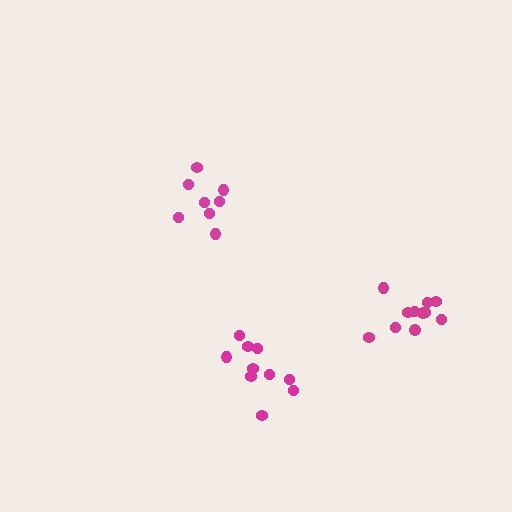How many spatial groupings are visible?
There are 3 spatial groupings.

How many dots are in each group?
Group 1: 8 dots, Group 2: 11 dots, Group 3: 10 dots (29 total).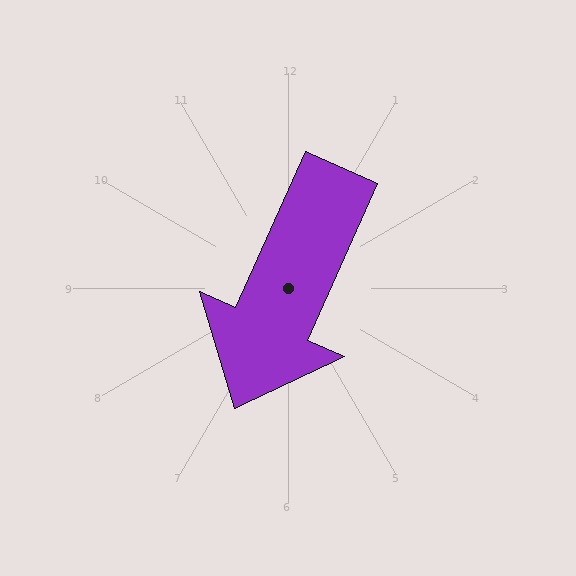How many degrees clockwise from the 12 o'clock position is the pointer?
Approximately 204 degrees.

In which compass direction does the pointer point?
Southwest.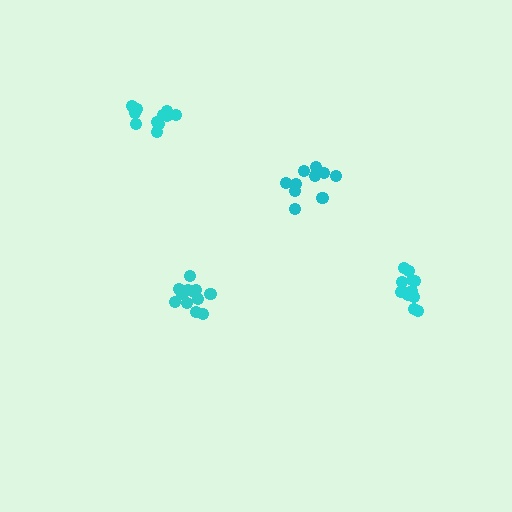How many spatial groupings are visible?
There are 4 spatial groupings.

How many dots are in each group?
Group 1: 12 dots, Group 2: 13 dots, Group 3: 14 dots, Group 4: 10 dots (49 total).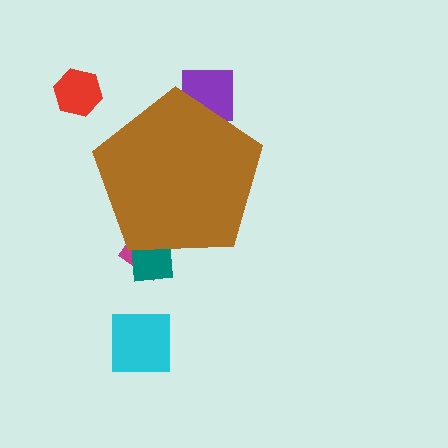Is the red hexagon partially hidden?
No, the red hexagon is fully visible.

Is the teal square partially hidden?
Yes, the teal square is partially hidden behind the brown pentagon.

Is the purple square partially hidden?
Yes, the purple square is partially hidden behind the brown pentagon.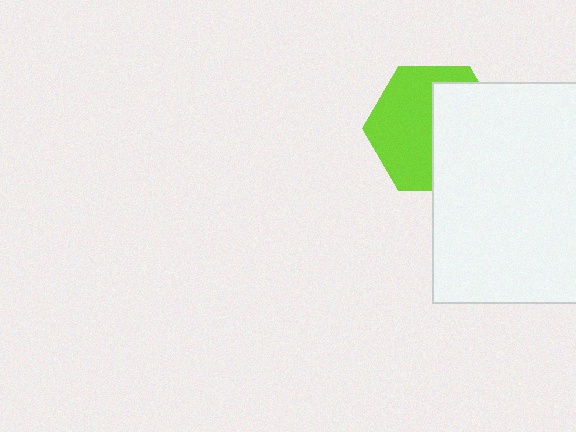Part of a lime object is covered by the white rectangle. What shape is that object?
It is a hexagon.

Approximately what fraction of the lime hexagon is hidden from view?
Roughly 47% of the lime hexagon is hidden behind the white rectangle.